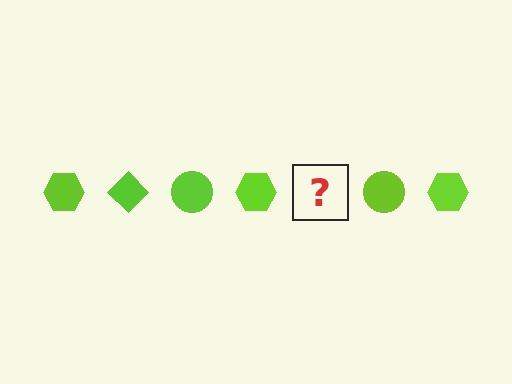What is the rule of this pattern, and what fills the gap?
The rule is that the pattern cycles through hexagon, diamond, circle shapes in lime. The gap should be filled with a lime diamond.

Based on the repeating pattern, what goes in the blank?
The blank should be a lime diamond.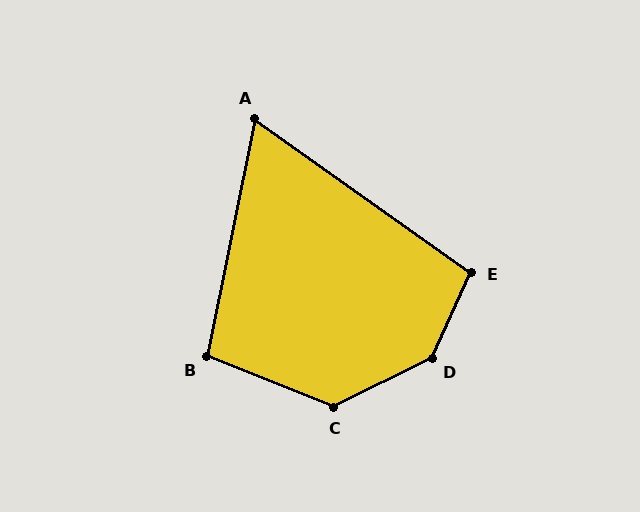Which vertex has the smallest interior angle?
A, at approximately 66 degrees.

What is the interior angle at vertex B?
Approximately 100 degrees (obtuse).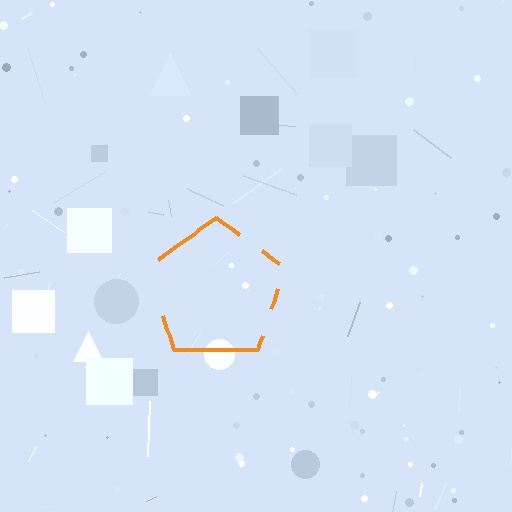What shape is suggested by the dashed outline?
The dashed outline suggests a pentagon.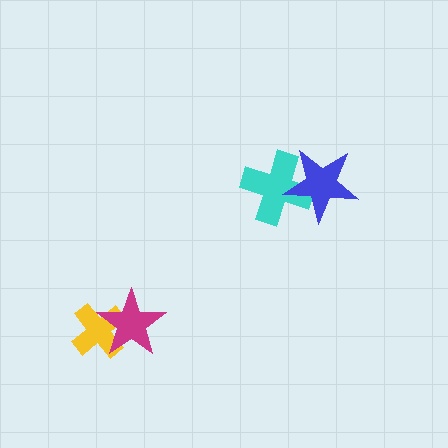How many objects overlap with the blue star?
1 object overlaps with the blue star.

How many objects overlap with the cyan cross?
1 object overlaps with the cyan cross.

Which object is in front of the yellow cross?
The magenta star is in front of the yellow cross.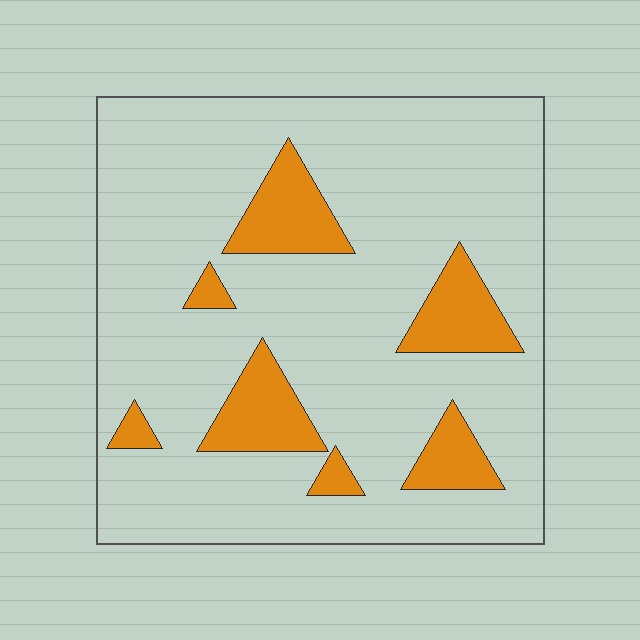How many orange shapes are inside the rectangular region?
7.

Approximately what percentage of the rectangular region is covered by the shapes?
Approximately 15%.